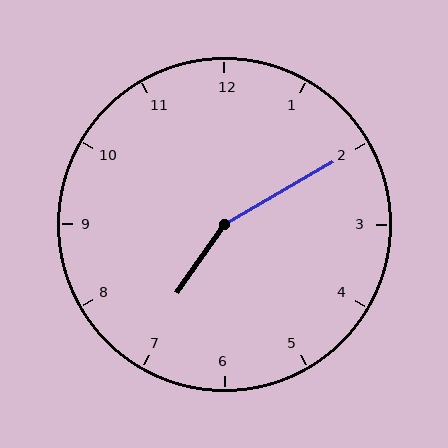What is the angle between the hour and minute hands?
Approximately 155 degrees.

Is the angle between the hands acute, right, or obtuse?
It is obtuse.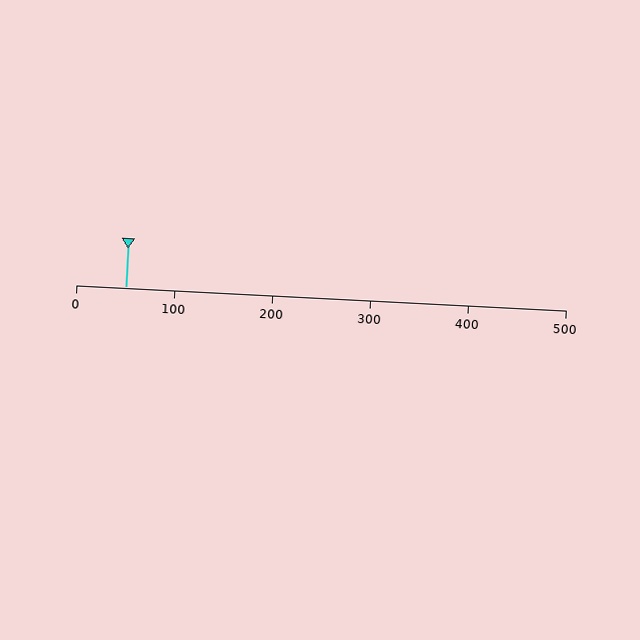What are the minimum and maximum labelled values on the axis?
The axis runs from 0 to 500.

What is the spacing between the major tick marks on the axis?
The major ticks are spaced 100 apart.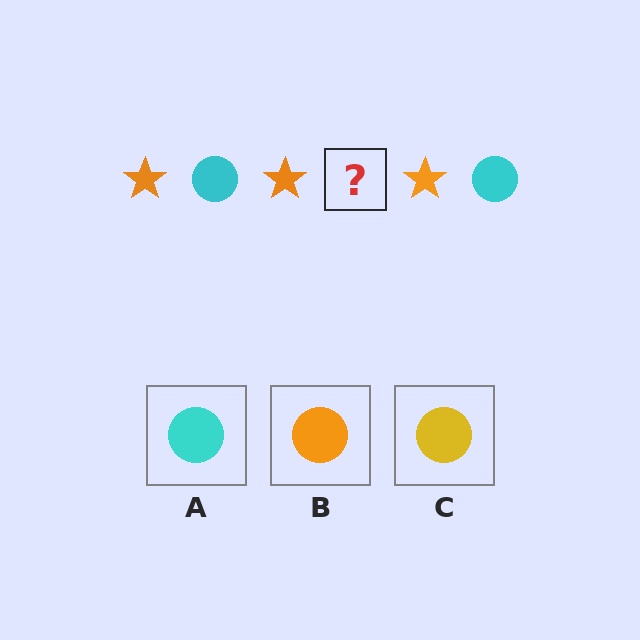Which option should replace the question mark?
Option A.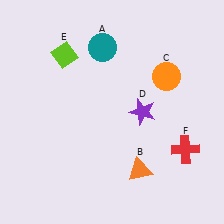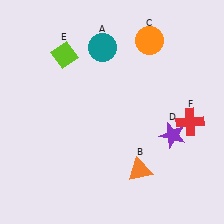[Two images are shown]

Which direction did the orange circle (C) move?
The orange circle (C) moved up.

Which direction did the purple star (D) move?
The purple star (D) moved right.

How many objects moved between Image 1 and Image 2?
3 objects moved between the two images.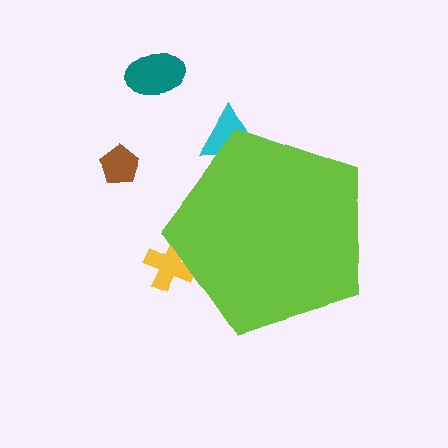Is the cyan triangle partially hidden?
Yes, the cyan triangle is partially hidden behind the lime pentagon.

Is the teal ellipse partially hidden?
No, the teal ellipse is fully visible.